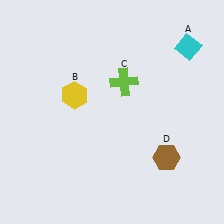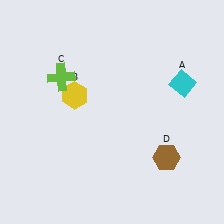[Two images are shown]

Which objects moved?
The objects that moved are: the cyan diamond (A), the lime cross (C).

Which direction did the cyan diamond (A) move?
The cyan diamond (A) moved down.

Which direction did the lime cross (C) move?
The lime cross (C) moved left.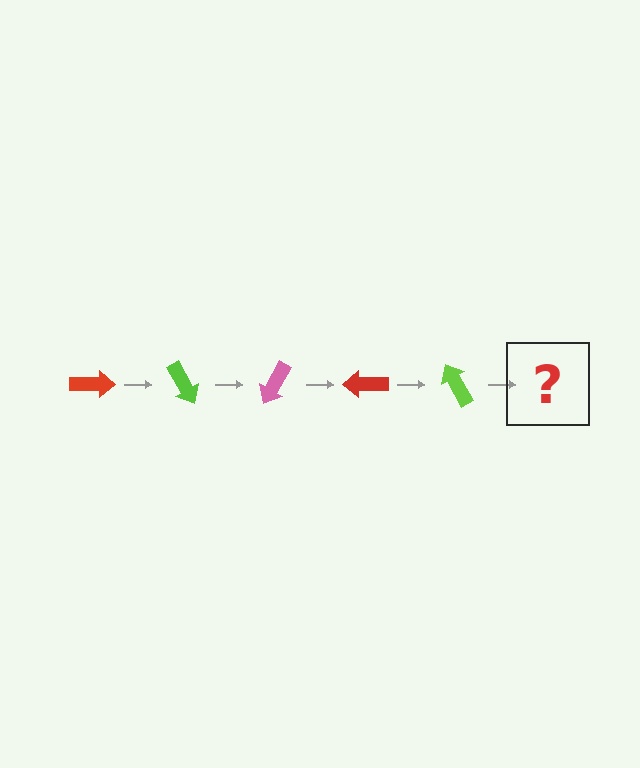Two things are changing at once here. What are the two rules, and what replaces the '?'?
The two rules are that it rotates 60 degrees each step and the color cycles through red, lime, and pink. The '?' should be a pink arrow, rotated 300 degrees from the start.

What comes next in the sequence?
The next element should be a pink arrow, rotated 300 degrees from the start.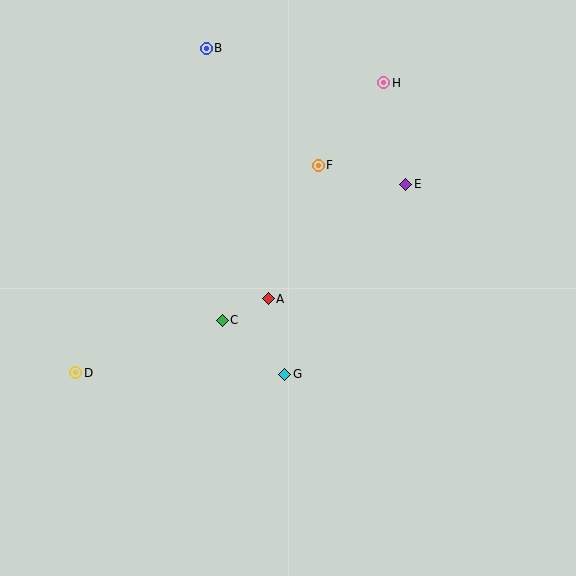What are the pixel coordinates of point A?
Point A is at (268, 299).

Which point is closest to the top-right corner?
Point H is closest to the top-right corner.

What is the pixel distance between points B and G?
The distance between B and G is 336 pixels.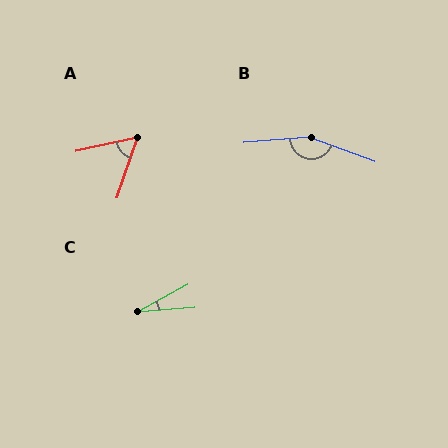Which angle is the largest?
B, at approximately 154 degrees.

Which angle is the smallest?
C, at approximately 24 degrees.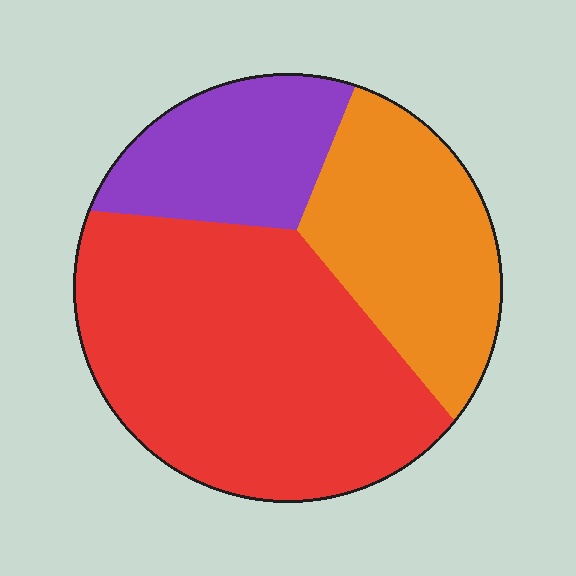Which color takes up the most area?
Red, at roughly 55%.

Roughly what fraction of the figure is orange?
Orange takes up about one quarter (1/4) of the figure.